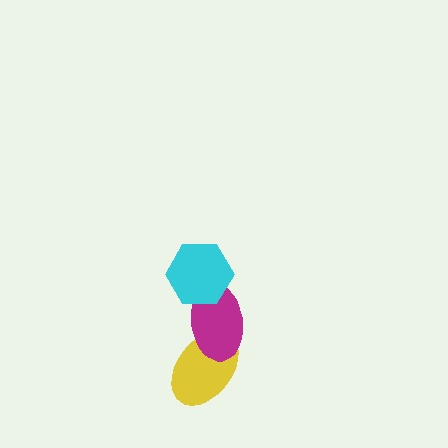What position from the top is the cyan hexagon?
The cyan hexagon is 1st from the top.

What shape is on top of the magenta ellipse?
The cyan hexagon is on top of the magenta ellipse.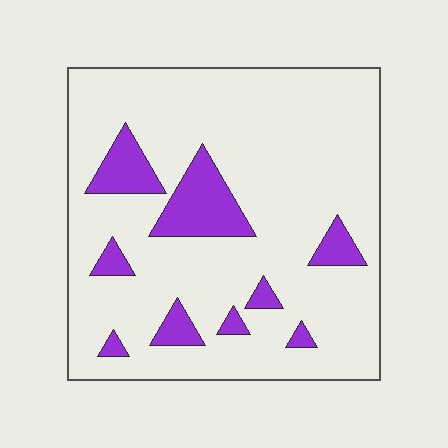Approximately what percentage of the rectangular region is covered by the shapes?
Approximately 15%.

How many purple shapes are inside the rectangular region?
9.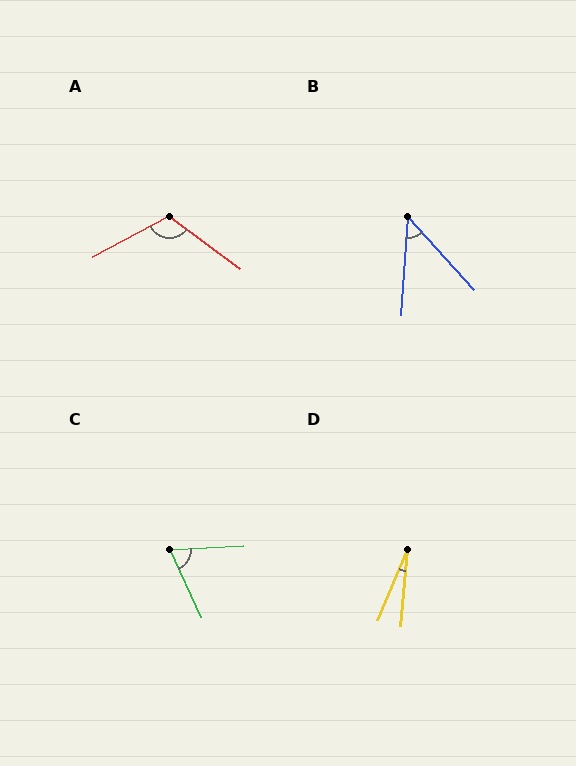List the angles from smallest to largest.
D (17°), B (46°), C (68°), A (115°).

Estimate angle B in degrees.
Approximately 46 degrees.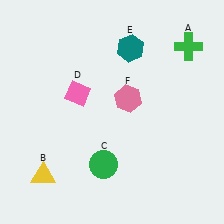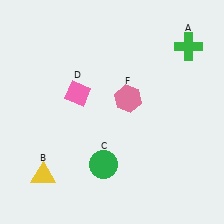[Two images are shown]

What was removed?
The teal hexagon (E) was removed in Image 2.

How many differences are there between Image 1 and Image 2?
There is 1 difference between the two images.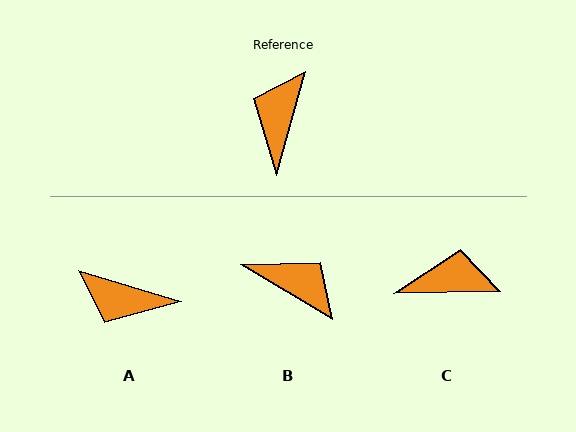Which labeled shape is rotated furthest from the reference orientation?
B, about 106 degrees away.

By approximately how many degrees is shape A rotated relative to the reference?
Approximately 89 degrees counter-clockwise.